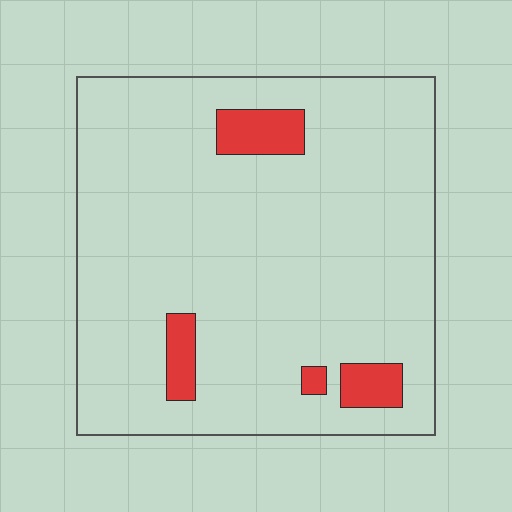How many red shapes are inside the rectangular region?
4.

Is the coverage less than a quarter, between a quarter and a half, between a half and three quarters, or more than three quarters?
Less than a quarter.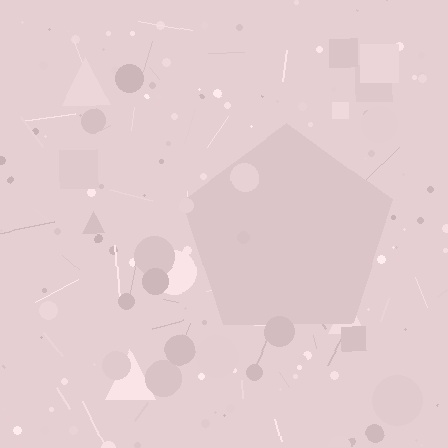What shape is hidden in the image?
A pentagon is hidden in the image.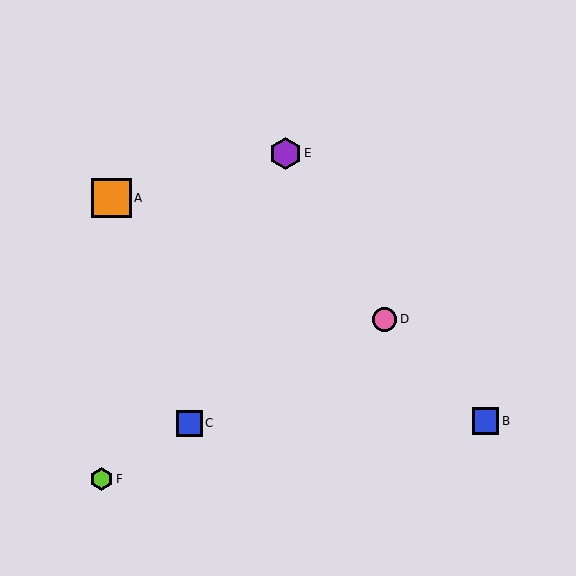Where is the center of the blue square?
The center of the blue square is at (485, 421).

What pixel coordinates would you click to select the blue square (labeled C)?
Click at (189, 423) to select the blue square C.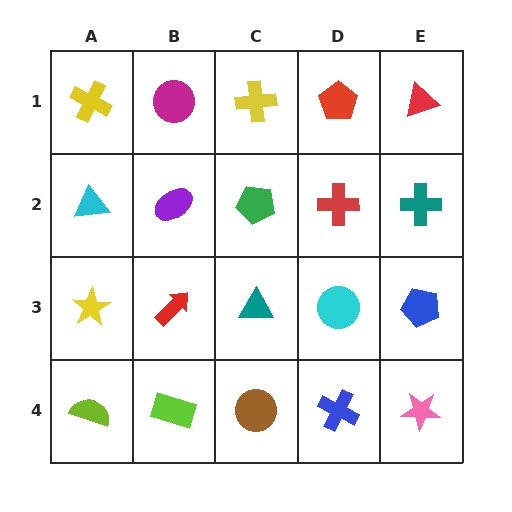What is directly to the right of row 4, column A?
A lime rectangle.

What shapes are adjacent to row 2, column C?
A yellow cross (row 1, column C), a teal triangle (row 3, column C), a purple ellipse (row 2, column B), a red cross (row 2, column D).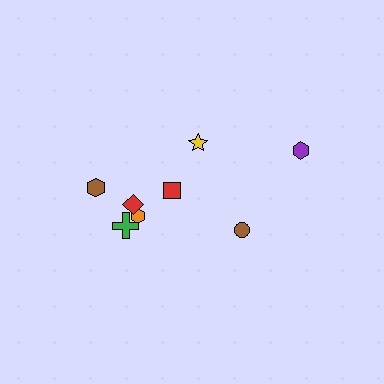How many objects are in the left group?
There are 5 objects.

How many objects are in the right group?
There are 3 objects.